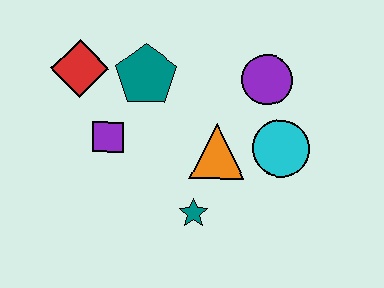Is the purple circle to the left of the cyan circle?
Yes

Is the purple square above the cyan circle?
Yes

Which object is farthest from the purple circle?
The red diamond is farthest from the purple circle.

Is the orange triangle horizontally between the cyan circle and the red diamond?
Yes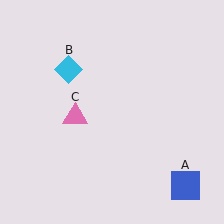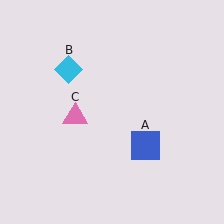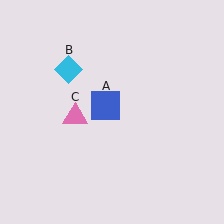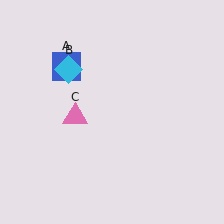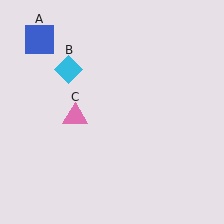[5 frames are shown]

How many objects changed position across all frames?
1 object changed position: blue square (object A).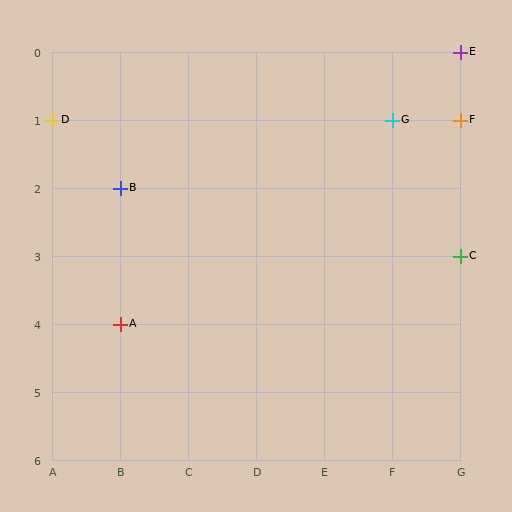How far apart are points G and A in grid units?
Points G and A are 4 columns and 3 rows apart (about 5.0 grid units diagonally).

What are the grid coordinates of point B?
Point B is at grid coordinates (B, 2).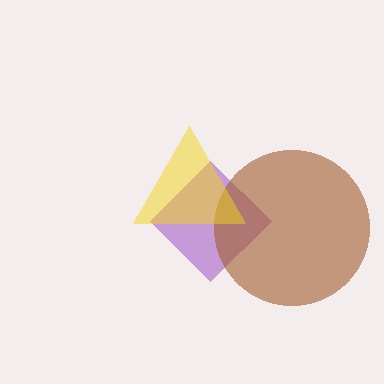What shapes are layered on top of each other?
The layered shapes are: a purple diamond, a brown circle, a yellow triangle.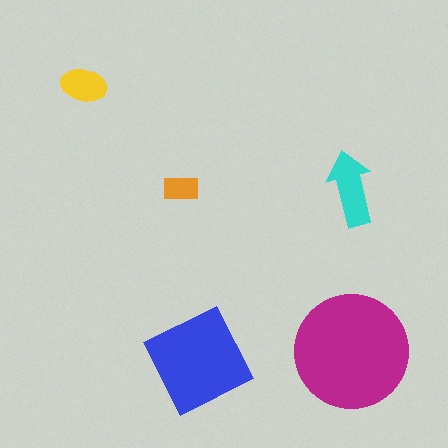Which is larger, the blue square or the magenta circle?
The magenta circle.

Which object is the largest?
The magenta circle.